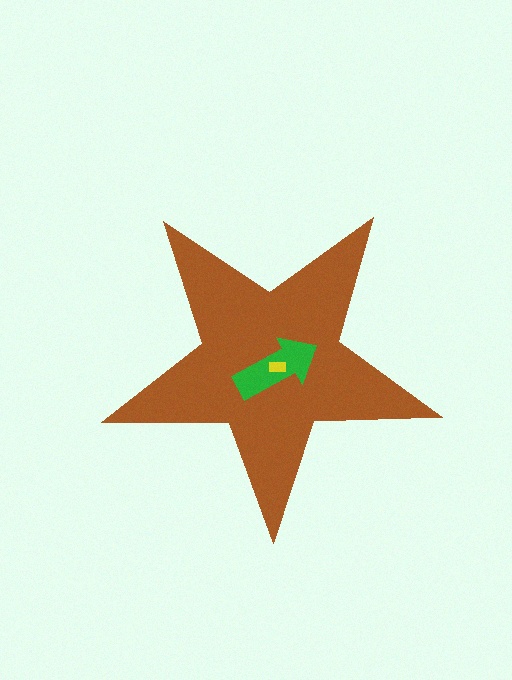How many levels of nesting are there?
3.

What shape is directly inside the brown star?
The green arrow.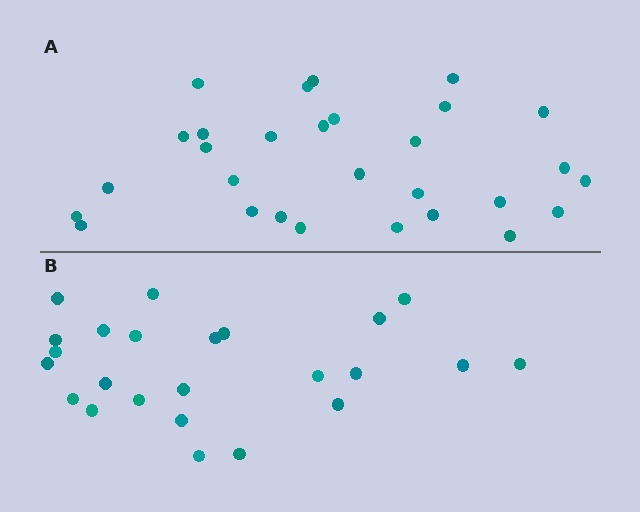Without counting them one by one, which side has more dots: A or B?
Region A (the top region) has more dots.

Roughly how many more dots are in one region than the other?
Region A has about 5 more dots than region B.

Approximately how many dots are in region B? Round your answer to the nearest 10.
About 20 dots. (The exact count is 24, which rounds to 20.)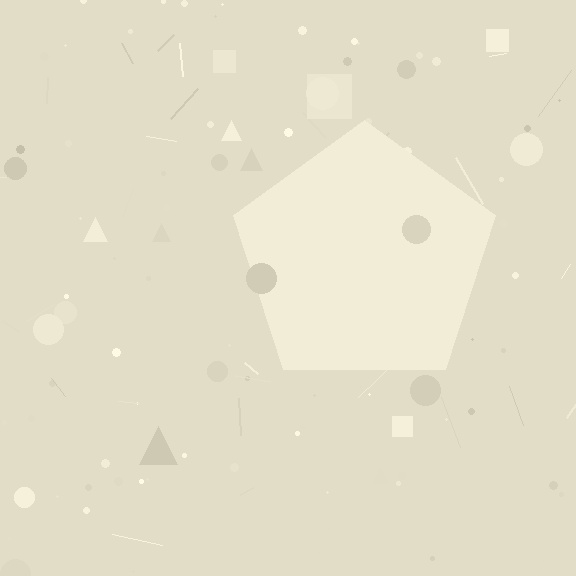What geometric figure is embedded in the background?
A pentagon is embedded in the background.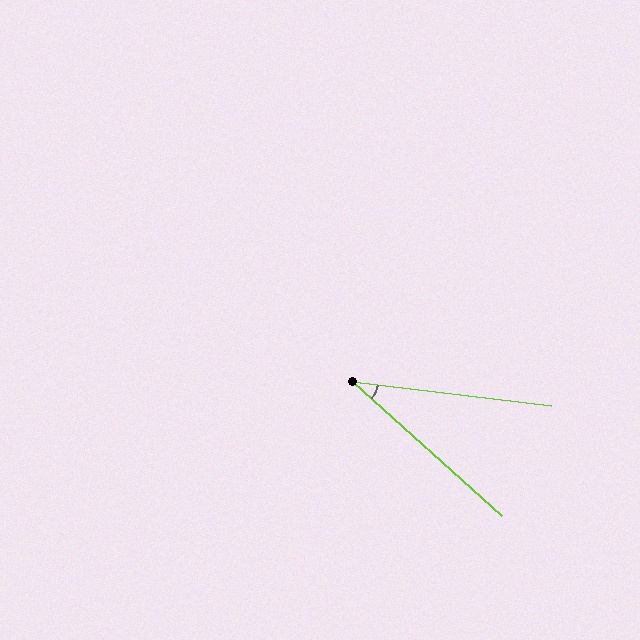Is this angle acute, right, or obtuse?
It is acute.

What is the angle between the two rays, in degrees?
Approximately 35 degrees.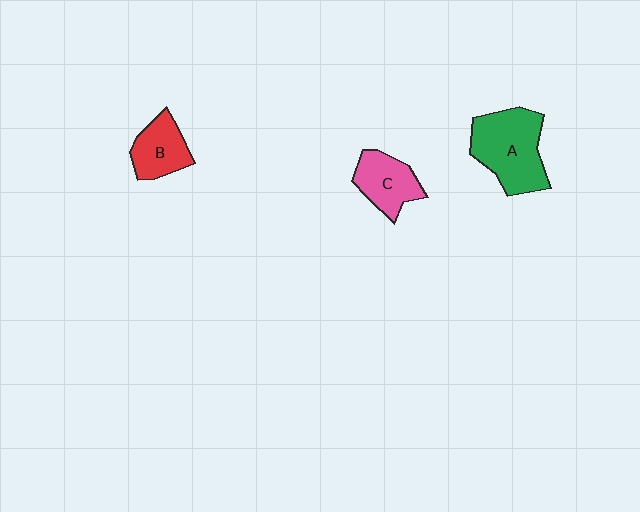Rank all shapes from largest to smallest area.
From largest to smallest: A (green), C (pink), B (red).